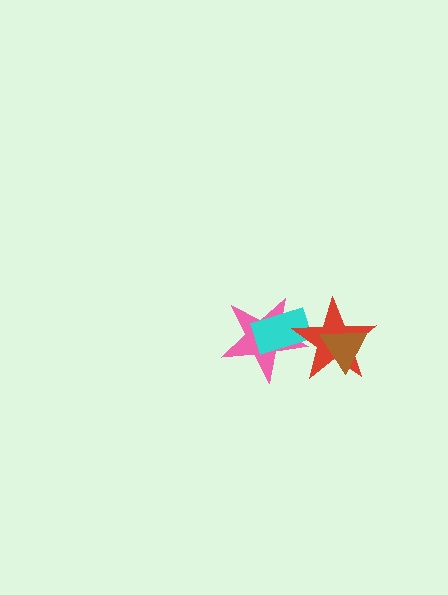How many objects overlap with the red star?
3 objects overlap with the red star.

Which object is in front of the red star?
The brown triangle is in front of the red star.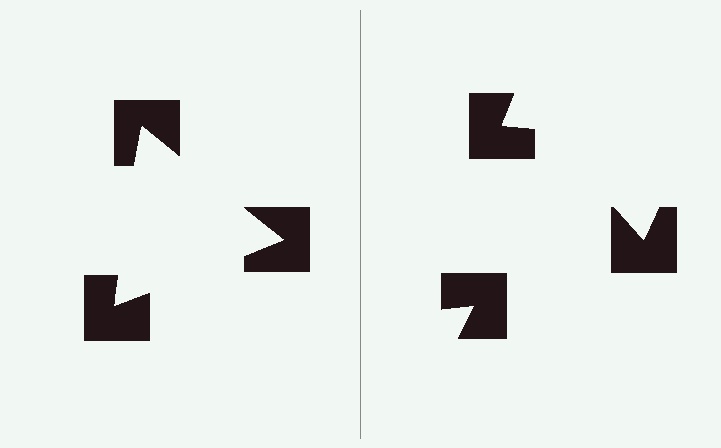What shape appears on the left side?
An illusory triangle.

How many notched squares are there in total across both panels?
6 — 3 on each side.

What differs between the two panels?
The notched squares are positioned identically on both sides; only the wedge orientations differ. On the left they align to a triangle; on the right they are misaligned.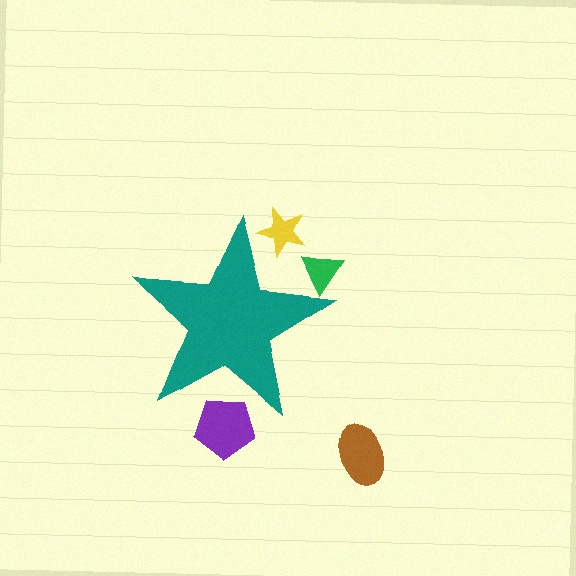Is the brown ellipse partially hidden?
No, the brown ellipse is fully visible.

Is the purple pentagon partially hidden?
Yes, the purple pentagon is partially hidden behind the teal star.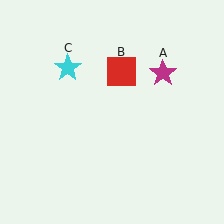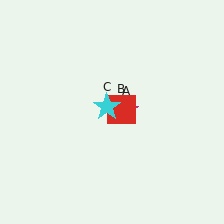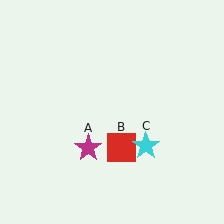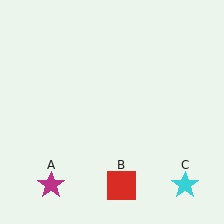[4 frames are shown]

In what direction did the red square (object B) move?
The red square (object B) moved down.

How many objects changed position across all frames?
3 objects changed position: magenta star (object A), red square (object B), cyan star (object C).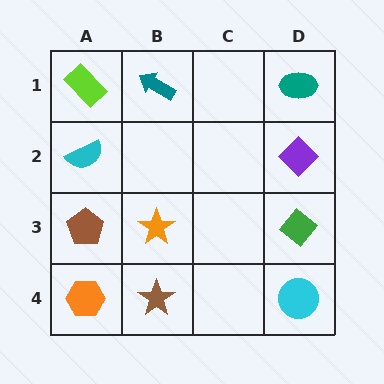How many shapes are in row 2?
2 shapes.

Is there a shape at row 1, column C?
No, that cell is empty.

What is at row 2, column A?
A cyan semicircle.